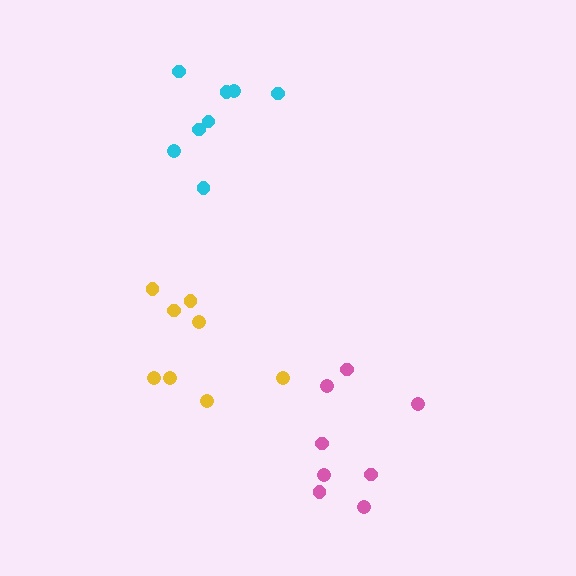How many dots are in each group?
Group 1: 8 dots, Group 2: 8 dots, Group 3: 8 dots (24 total).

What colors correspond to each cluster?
The clusters are colored: yellow, cyan, pink.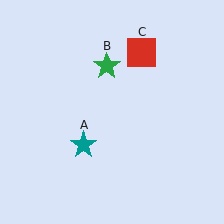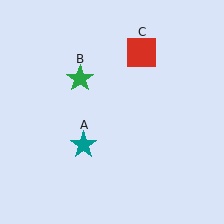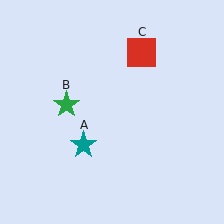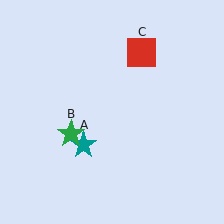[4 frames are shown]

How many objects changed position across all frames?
1 object changed position: green star (object B).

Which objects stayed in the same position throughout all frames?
Teal star (object A) and red square (object C) remained stationary.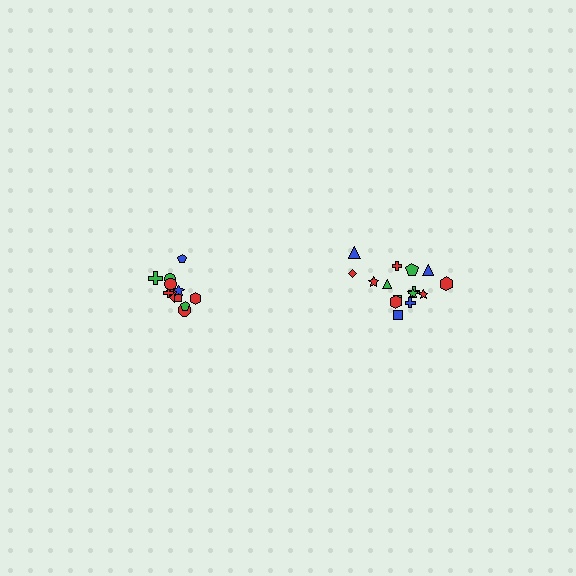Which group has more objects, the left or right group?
The right group.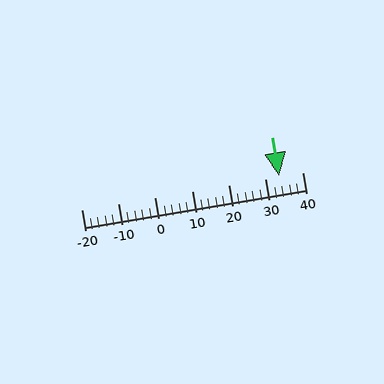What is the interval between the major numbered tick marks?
The major tick marks are spaced 10 units apart.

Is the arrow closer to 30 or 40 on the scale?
The arrow is closer to 30.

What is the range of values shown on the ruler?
The ruler shows values from -20 to 40.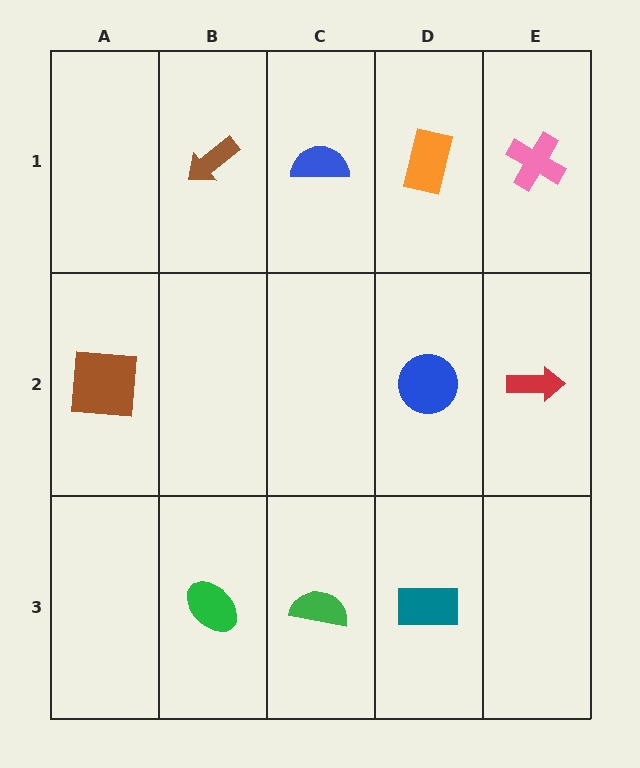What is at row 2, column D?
A blue circle.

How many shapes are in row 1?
4 shapes.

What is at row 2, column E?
A red arrow.